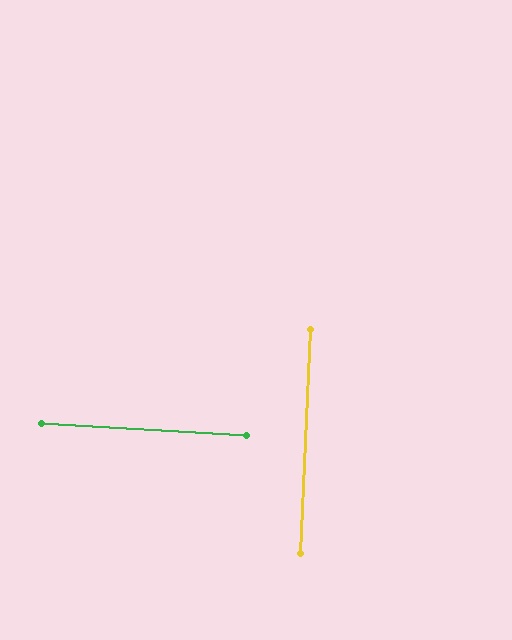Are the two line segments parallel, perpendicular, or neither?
Perpendicular — they meet at approximately 89°.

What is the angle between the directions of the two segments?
Approximately 89 degrees.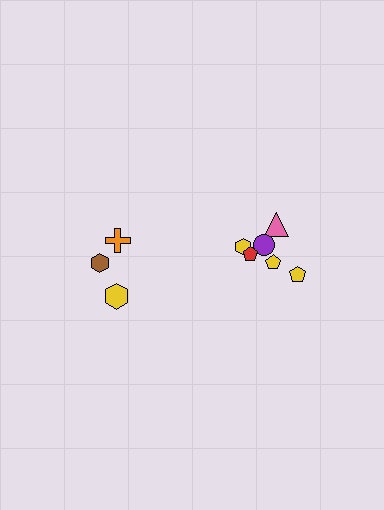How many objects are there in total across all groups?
There are 9 objects.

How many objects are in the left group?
There are 3 objects.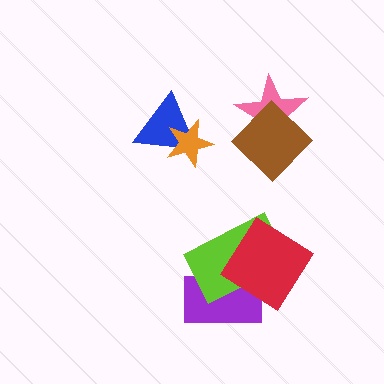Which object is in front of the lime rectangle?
The red diamond is in front of the lime rectangle.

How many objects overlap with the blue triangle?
1 object overlaps with the blue triangle.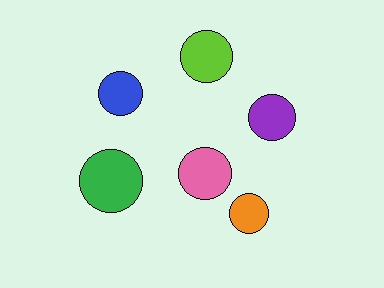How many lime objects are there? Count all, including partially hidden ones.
There is 1 lime object.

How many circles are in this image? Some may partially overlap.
There are 6 circles.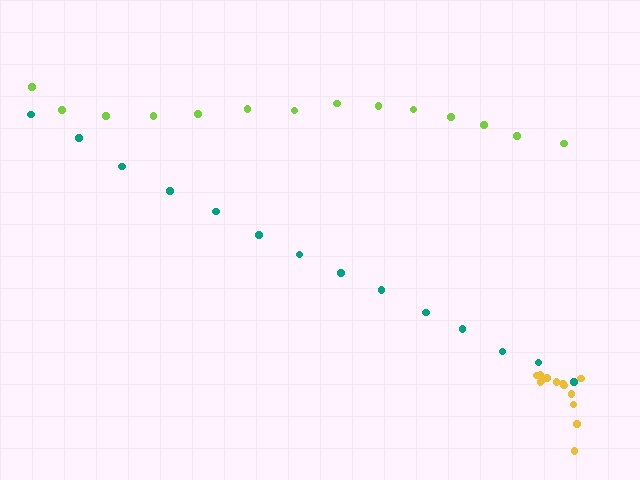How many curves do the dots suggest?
There are 3 distinct paths.